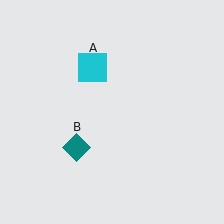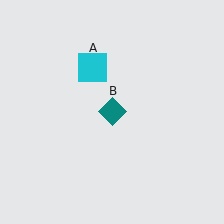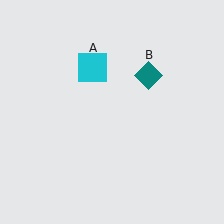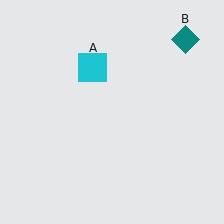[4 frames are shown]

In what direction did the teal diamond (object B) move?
The teal diamond (object B) moved up and to the right.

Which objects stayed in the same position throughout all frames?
Cyan square (object A) remained stationary.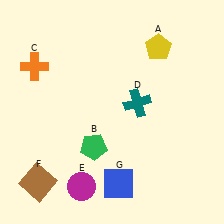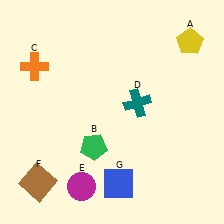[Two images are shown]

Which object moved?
The yellow pentagon (A) moved right.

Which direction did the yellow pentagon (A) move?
The yellow pentagon (A) moved right.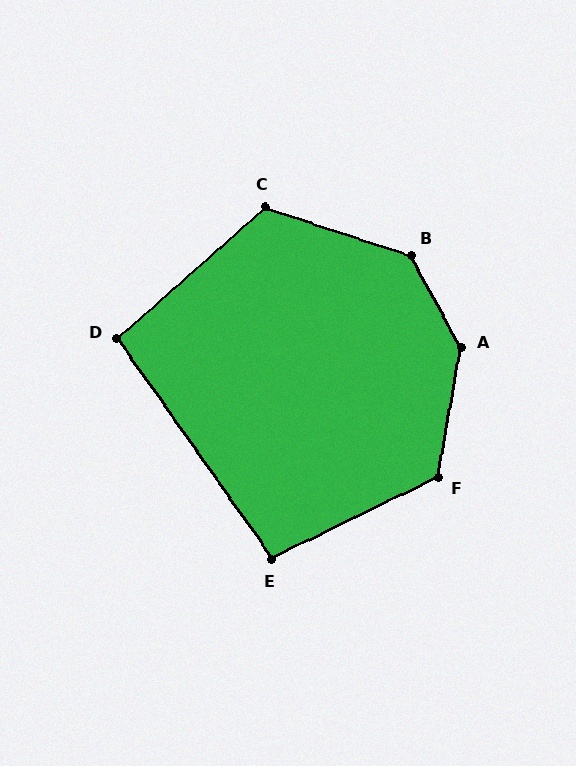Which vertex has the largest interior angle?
A, at approximately 141 degrees.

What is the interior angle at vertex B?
Approximately 137 degrees (obtuse).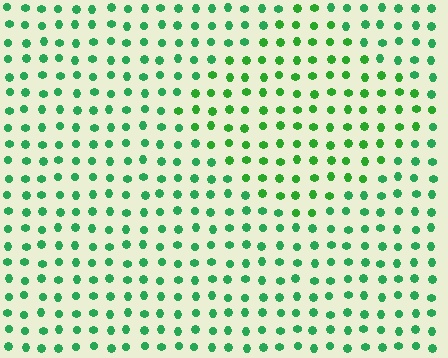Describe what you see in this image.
The image is filled with small green elements in a uniform arrangement. A diamond-shaped region is visible where the elements are tinted to a slightly different hue, forming a subtle color boundary.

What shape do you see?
I see a diamond.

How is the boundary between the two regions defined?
The boundary is defined purely by a slight shift in hue (about 21 degrees). Spacing, size, and orientation are identical on both sides.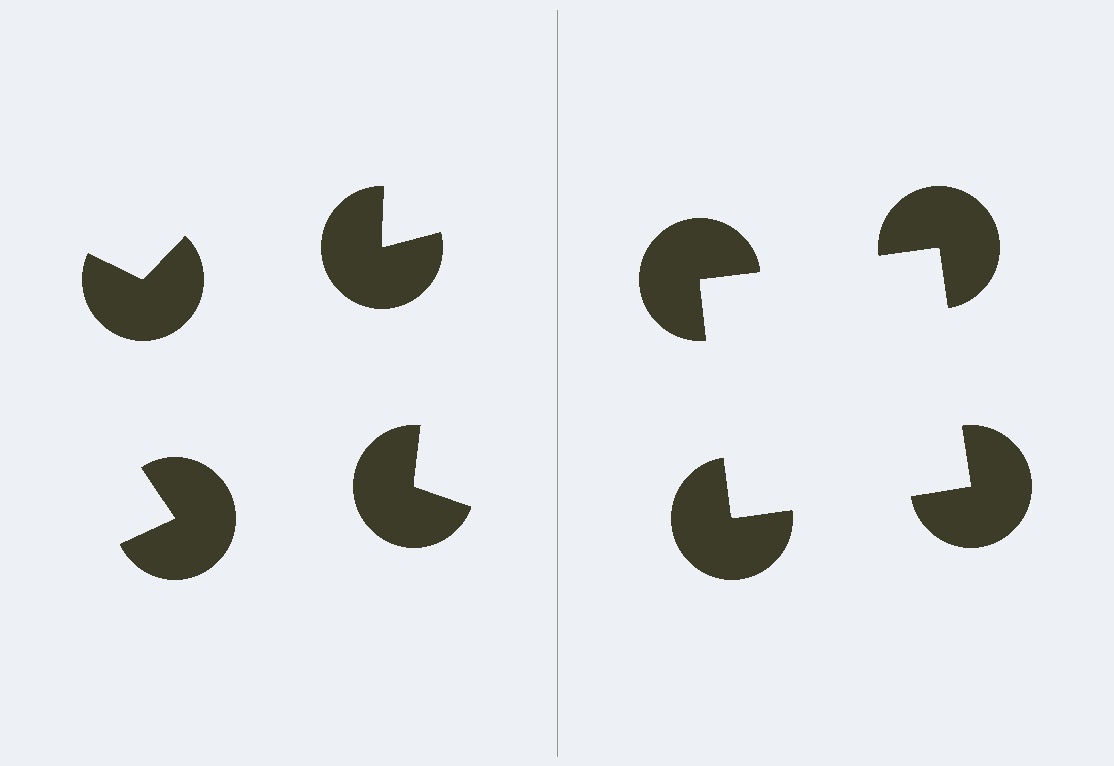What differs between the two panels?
The pac-man discs are positioned identically on both sides; only the wedge orientations differ. On the right they align to a square; on the left they are misaligned.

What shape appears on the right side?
An illusory square.